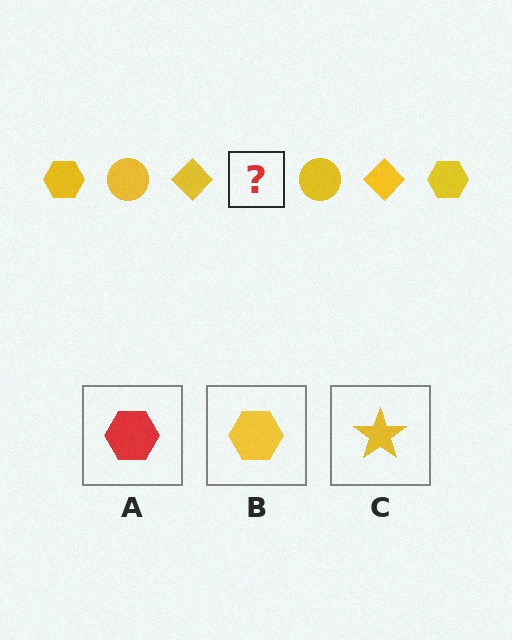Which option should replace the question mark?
Option B.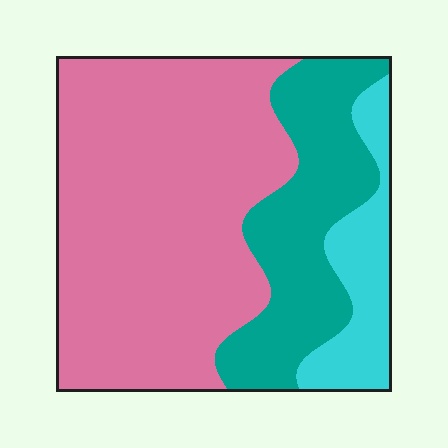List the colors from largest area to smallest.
From largest to smallest: pink, teal, cyan.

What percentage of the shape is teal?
Teal takes up between a sixth and a third of the shape.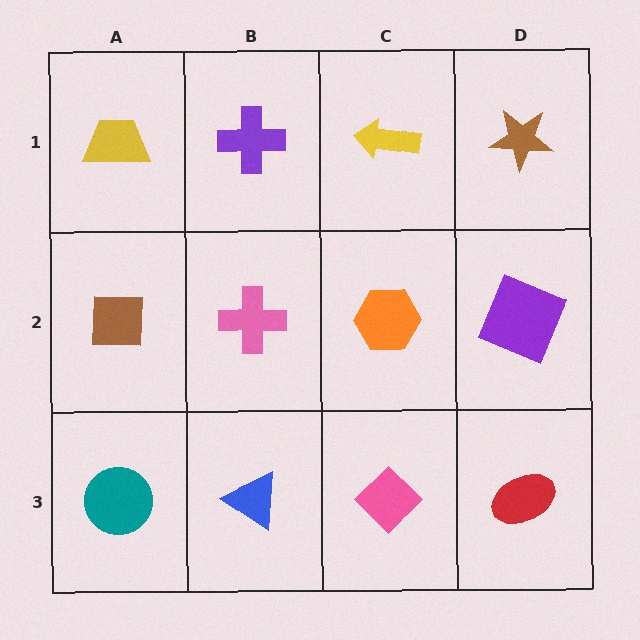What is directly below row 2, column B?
A blue triangle.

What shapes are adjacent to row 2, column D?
A brown star (row 1, column D), a red ellipse (row 3, column D), an orange hexagon (row 2, column C).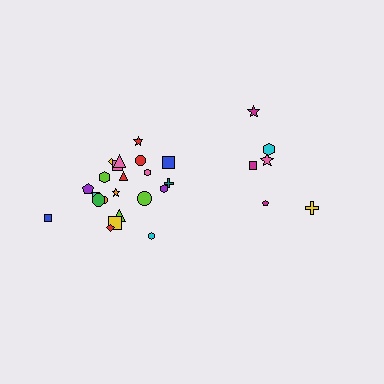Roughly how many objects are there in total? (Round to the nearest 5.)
Roughly 30 objects in total.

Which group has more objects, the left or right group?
The left group.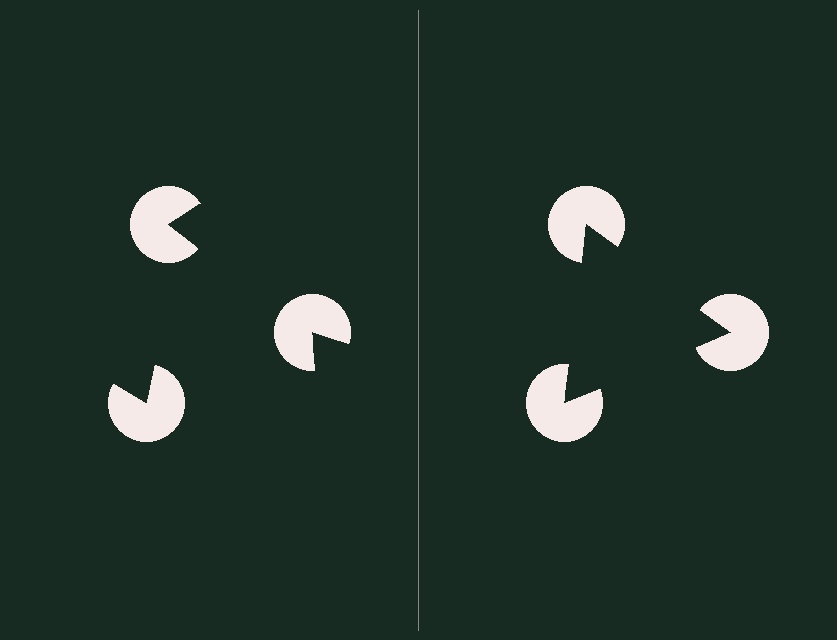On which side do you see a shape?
An illusory triangle appears on the right side. On the left side the wedge cuts are rotated, so no coherent shape forms.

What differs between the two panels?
The pac-man discs are positioned identically on both sides; only the wedge orientations differ. On the right they align to a triangle; on the left they are misaligned.